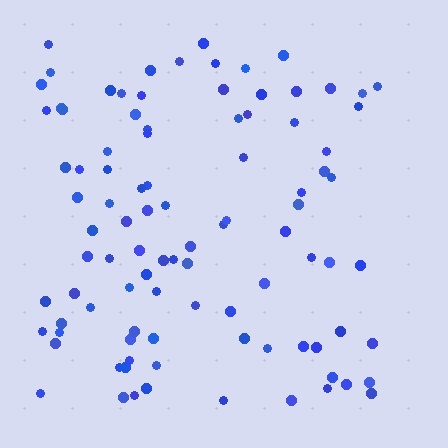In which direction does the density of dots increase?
From right to left, with the left side densest.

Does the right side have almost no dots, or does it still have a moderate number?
Still a moderate number, just noticeably fewer than the left.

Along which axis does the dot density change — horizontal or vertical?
Horizontal.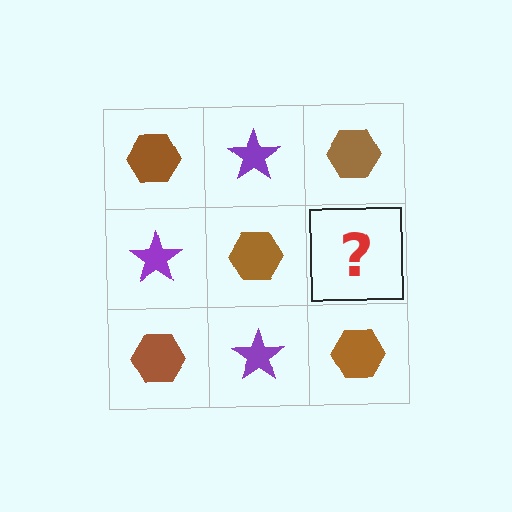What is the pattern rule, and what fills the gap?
The rule is that it alternates brown hexagon and purple star in a checkerboard pattern. The gap should be filled with a purple star.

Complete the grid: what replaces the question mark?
The question mark should be replaced with a purple star.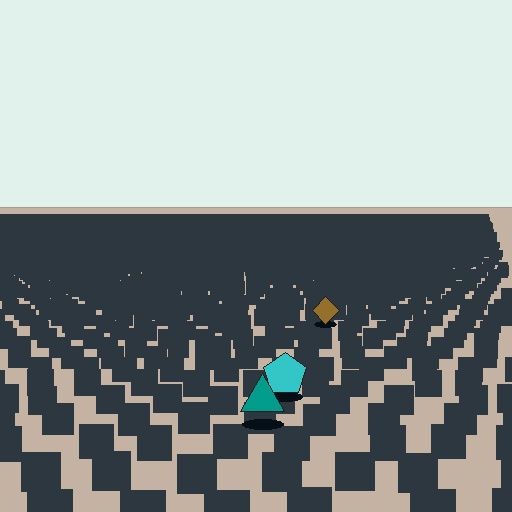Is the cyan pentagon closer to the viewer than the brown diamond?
Yes. The cyan pentagon is closer — you can tell from the texture gradient: the ground texture is coarser near it.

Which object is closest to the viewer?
The teal triangle is closest. The texture marks near it are larger and more spread out.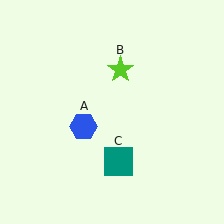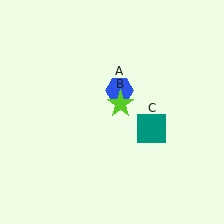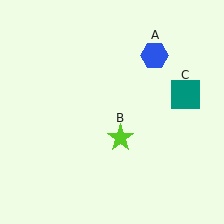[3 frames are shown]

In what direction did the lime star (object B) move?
The lime star (object B) moved down.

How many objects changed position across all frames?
3 objects changed position: blue hexagon (object A), lime star (object B), teal square (object C).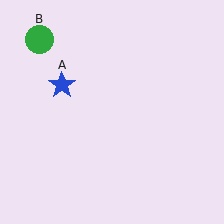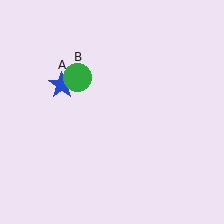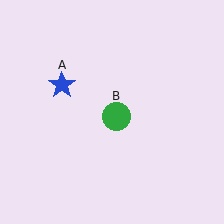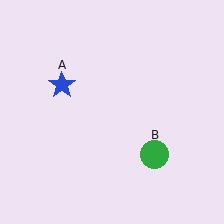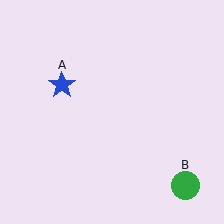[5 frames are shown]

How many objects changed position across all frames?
1 object changed position: green circle (object B).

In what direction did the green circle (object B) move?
The green circle (object B) moved down and to the right.